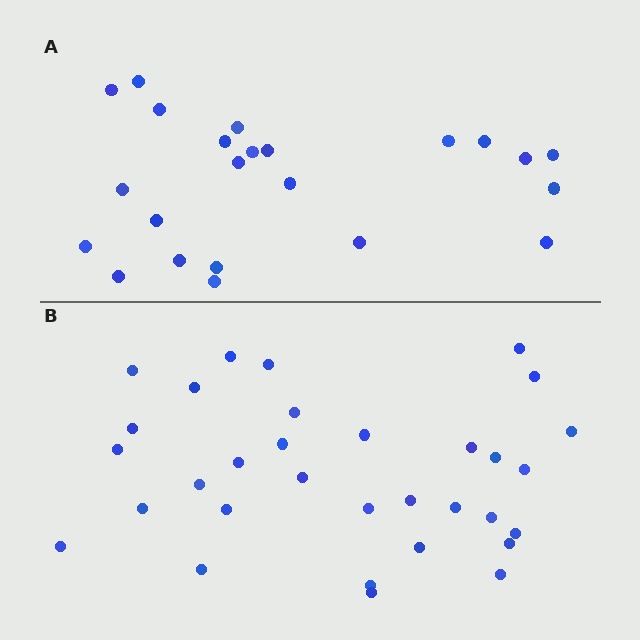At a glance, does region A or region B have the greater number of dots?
Region B (the bottom region) has more dots.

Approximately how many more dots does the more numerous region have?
Region B has roughly 8 or so more dots than region A.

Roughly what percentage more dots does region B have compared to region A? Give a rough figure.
About 40% more.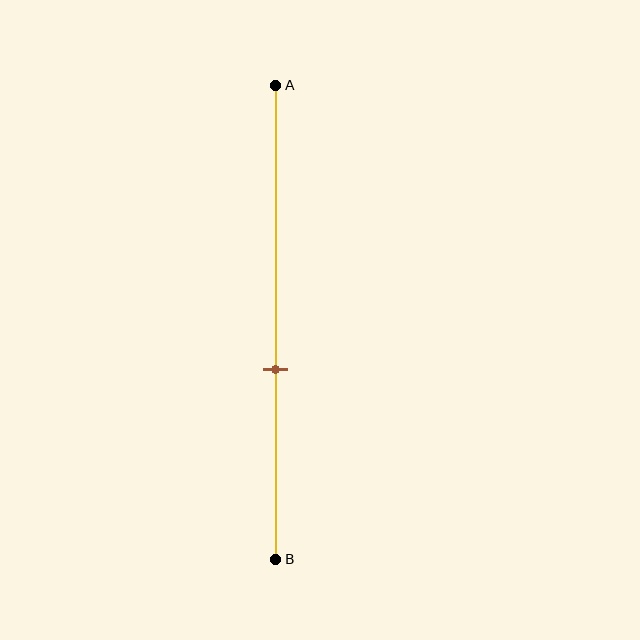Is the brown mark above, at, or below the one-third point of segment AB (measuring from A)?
The brown mark is below the one-third point of segment AB.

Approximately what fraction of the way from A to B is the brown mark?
The brown mark is approximately 60% of the way from A to B.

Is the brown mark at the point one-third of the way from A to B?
No, the mark is at about 60% from A, not at the 33% one-third point.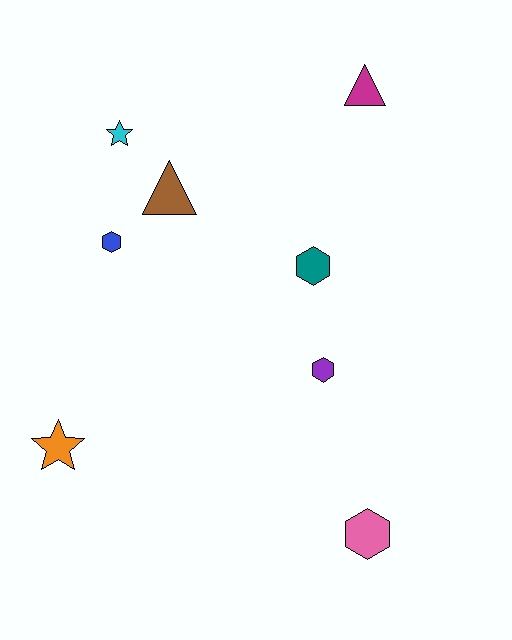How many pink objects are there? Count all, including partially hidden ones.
There is 1 pink object.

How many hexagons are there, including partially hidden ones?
There are 4 hexagons.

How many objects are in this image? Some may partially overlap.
There are 8 objects.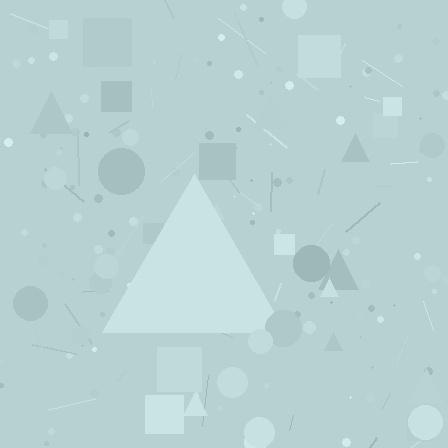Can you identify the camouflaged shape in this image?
The camouflaged shape is a triangle.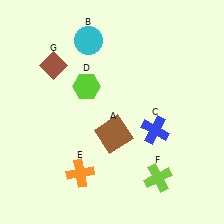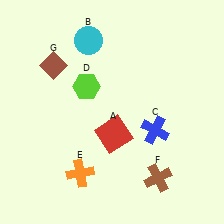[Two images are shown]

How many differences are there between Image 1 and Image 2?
There are 2 differences between the two images.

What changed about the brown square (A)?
In Image 1, A is brown. In Image 2, it changed to red.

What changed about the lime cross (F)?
In Image 1, F is lime. In Image 2, it changed to brown.